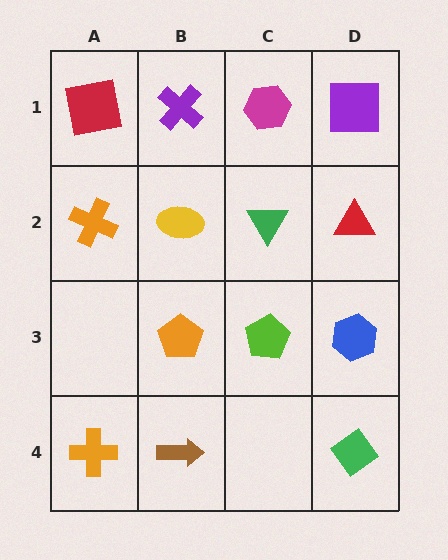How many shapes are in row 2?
4 shapes.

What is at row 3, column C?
A lime pentagon.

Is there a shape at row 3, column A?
No, that cell is empty.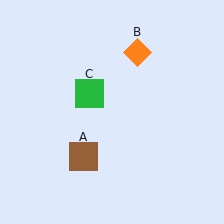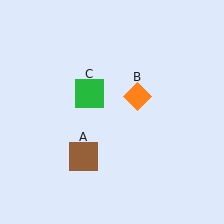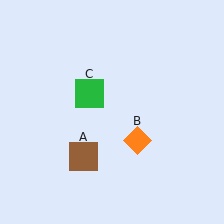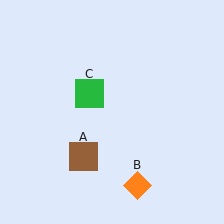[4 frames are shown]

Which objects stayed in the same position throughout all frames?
Brown square (object A) and green square (object C) remained stationary.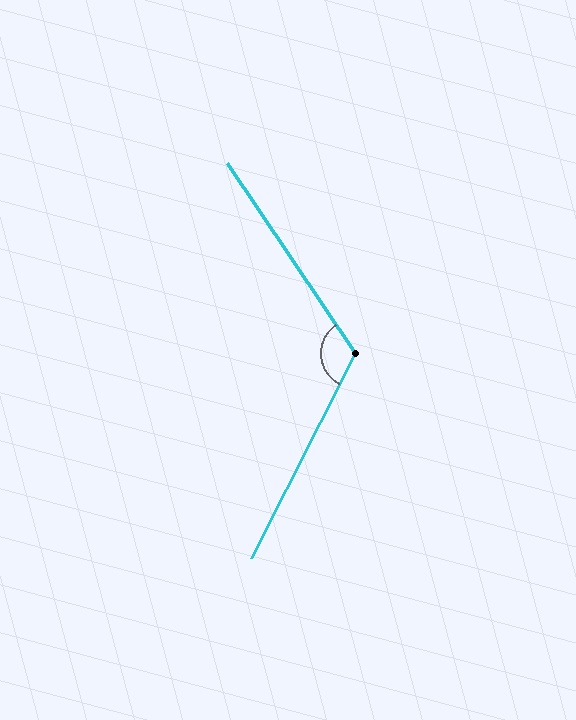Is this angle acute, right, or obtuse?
It is obtuse.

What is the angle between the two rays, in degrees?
Approximately 119 degrees.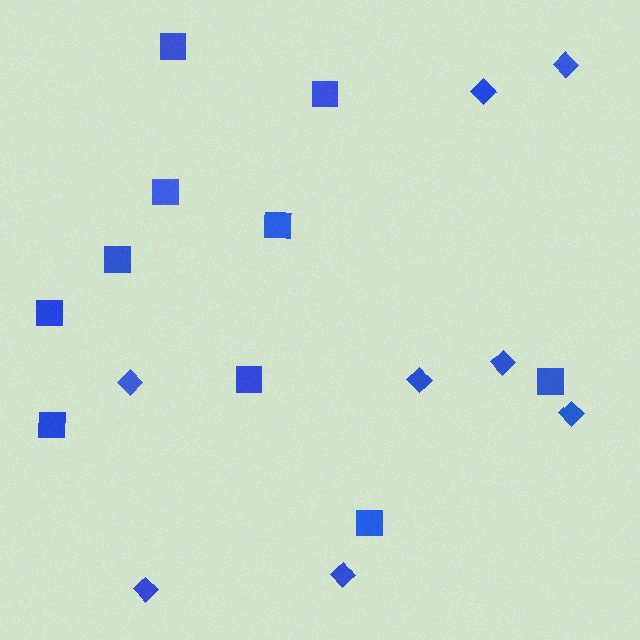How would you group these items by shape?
There are 2 groups: one group of squares (10) and one group of diamonds (8).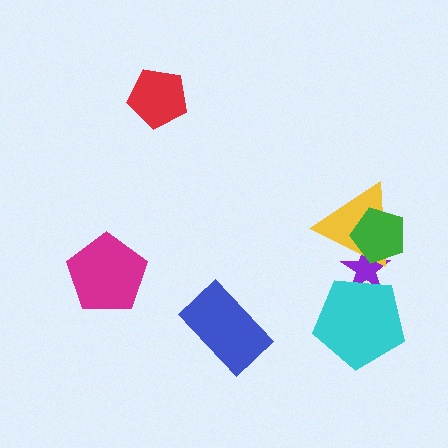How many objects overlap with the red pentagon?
0 objects overlap with the red pentagon.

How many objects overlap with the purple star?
3 objects overlap with the purple star.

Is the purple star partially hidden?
Yes, it is partially covered by another shape.